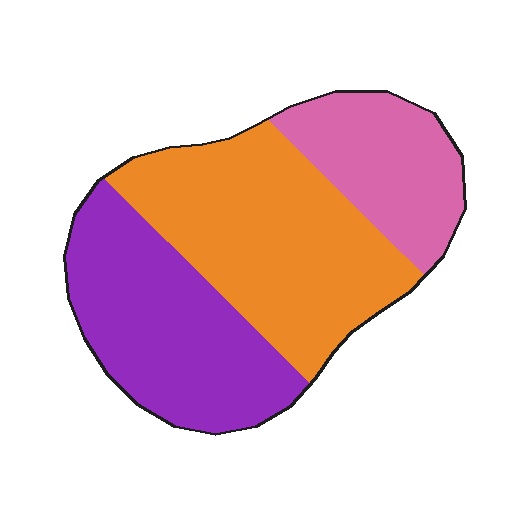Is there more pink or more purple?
Purple.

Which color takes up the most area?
Orange, at roughly 45%.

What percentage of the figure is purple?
Purple covers about 35% of the figure.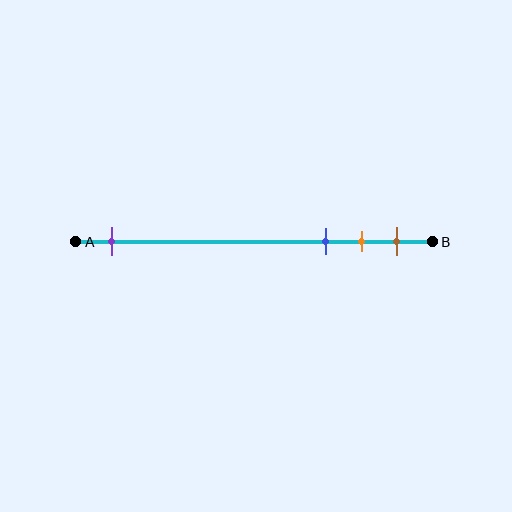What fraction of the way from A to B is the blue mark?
The blue mark is approximately 70% (0.7) of the way from A to B.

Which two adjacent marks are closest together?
The orange and brown marks are the closest adjacent pair.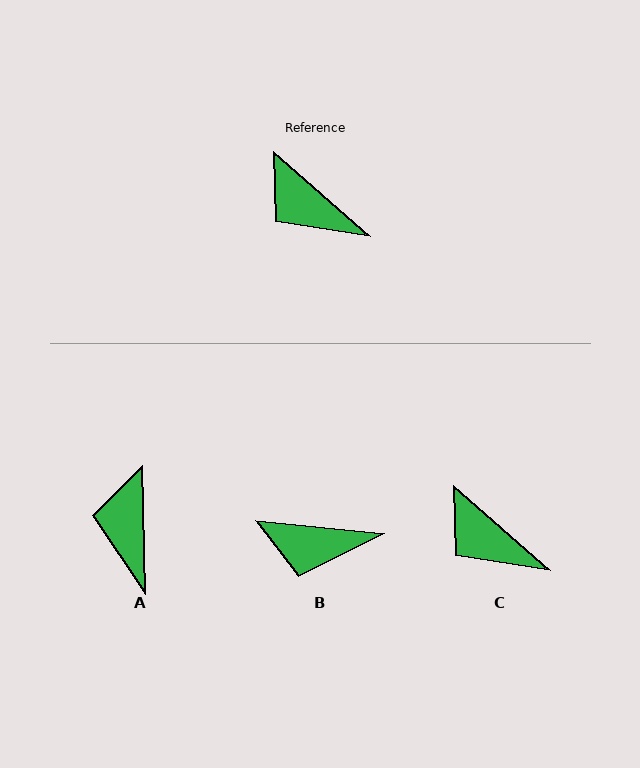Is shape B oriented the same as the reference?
No, it is off by about 35 degrees.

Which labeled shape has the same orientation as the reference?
C.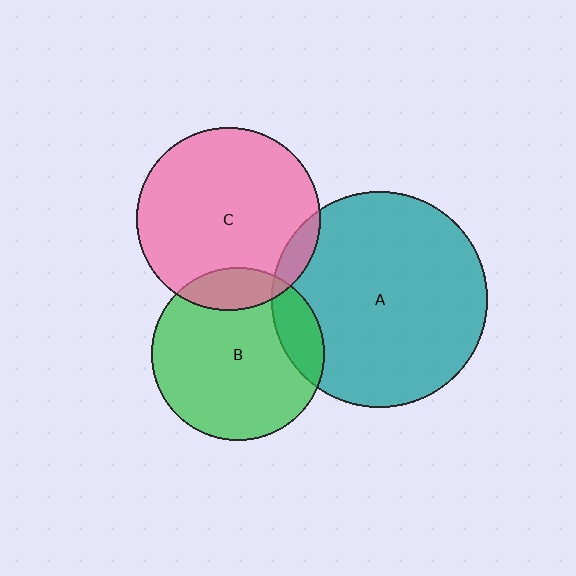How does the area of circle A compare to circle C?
Approximately 1.4 times.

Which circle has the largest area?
Circle A (teal).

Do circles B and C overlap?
Yes.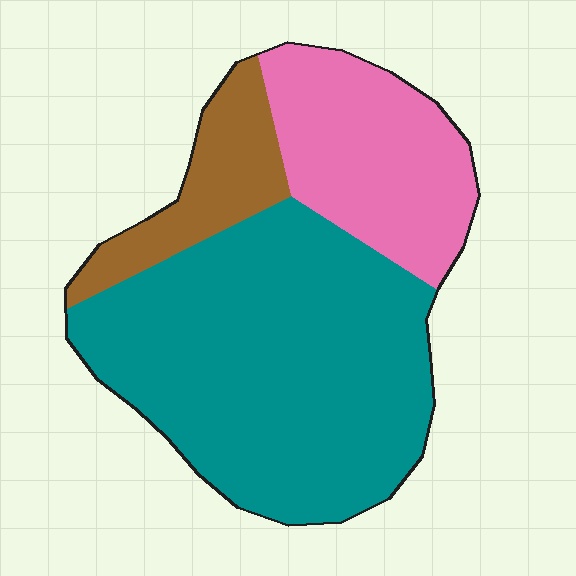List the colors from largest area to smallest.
From largest to smallest: teal, pink, brown.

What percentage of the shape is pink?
Pink takes up between a quarter and a half of the shape.